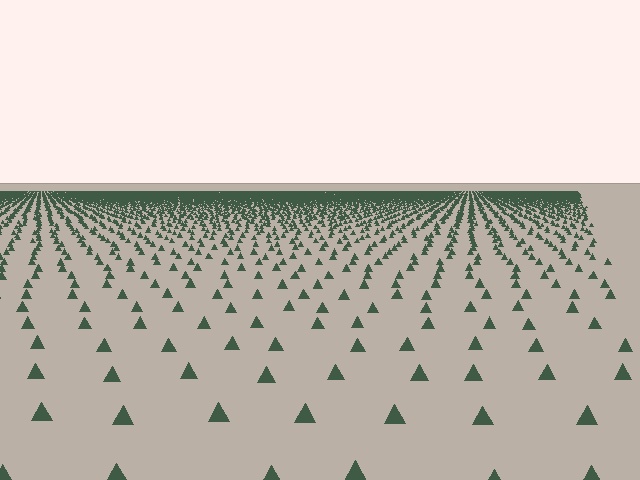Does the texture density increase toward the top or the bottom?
Density increases toward the top.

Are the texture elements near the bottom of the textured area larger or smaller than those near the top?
Larger. Near the bottom, elements are closer to the viewer and appear at a bigger on-screen size.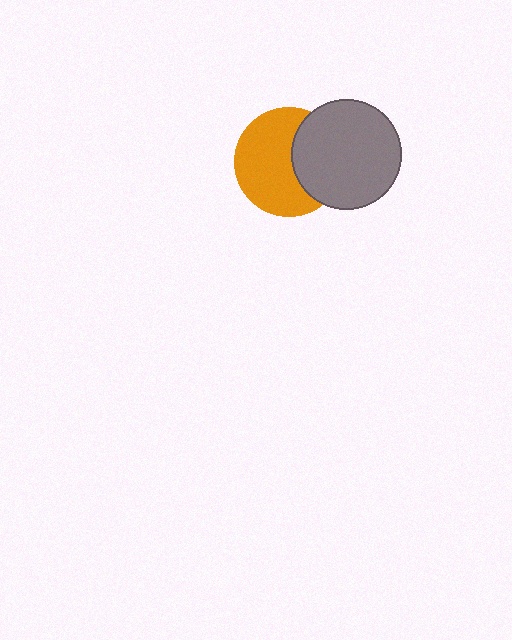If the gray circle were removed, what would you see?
You would see the complete orange circle.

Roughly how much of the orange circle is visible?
About half of it is visible (roughly 63%).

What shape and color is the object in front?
The object in front is a gray circle.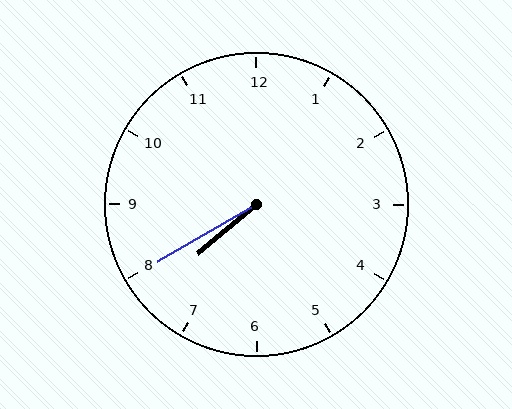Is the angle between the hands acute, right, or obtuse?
It is acute.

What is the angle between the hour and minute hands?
Approximately 10 degrees.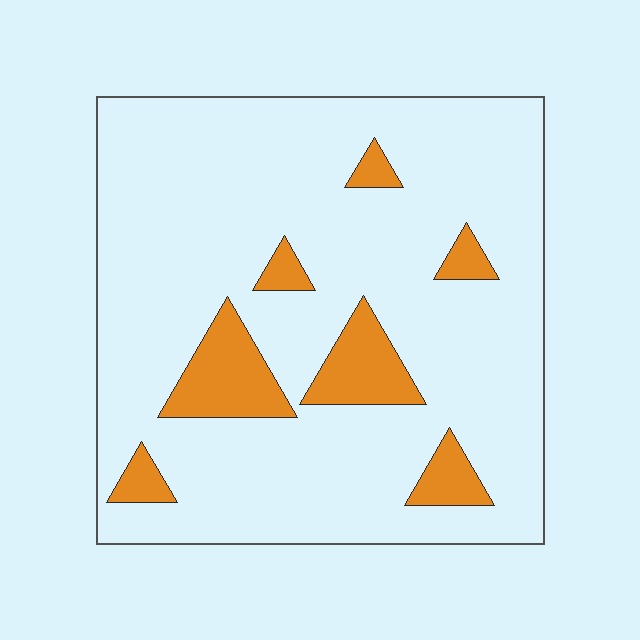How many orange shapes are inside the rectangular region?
7.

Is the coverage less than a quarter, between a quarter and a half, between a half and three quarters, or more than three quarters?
Less than a quarter.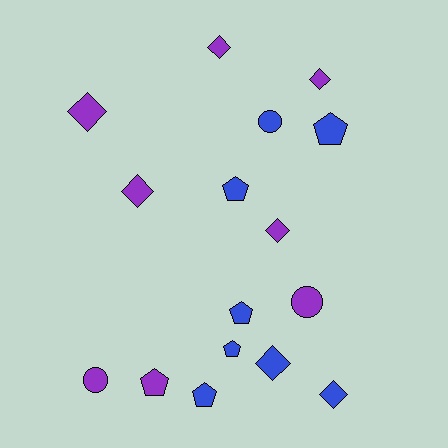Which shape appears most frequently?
Diamond, with 7 objects.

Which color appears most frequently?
Purple, with 8 objects.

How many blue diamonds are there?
There are 2 blue diamonds.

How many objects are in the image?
There are 16 objects.